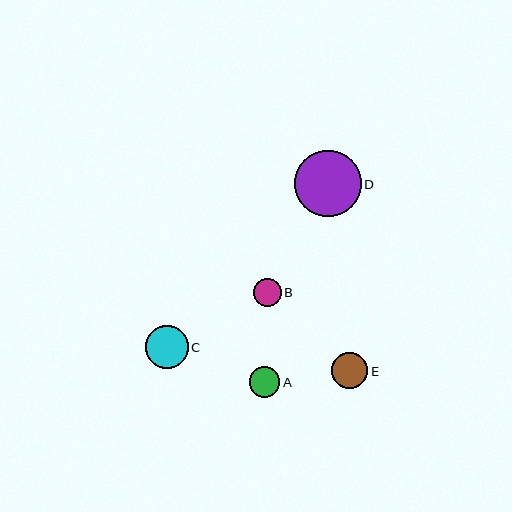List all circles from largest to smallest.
From largest to smallest: D, C, E, A, B.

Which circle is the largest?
Circle D is the largest with a size of approximately 66 pixels.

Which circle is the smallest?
Circle B is the smallest with a size of approximately 28 pixels.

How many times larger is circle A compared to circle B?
Circle A is approximately 1.1 times the size of circle B.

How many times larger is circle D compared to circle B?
Circle D is approximately 2.4 times the size of circle B.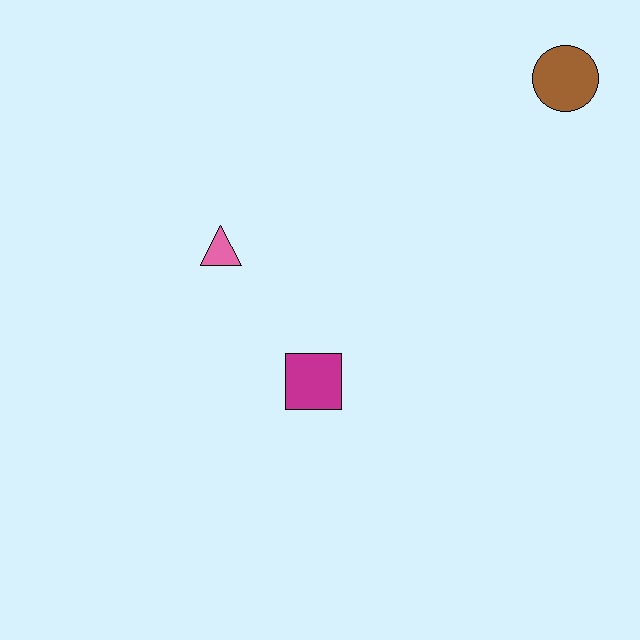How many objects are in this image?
There are 3 objects.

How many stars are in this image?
There are no stars.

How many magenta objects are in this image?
There is 1 magenta object.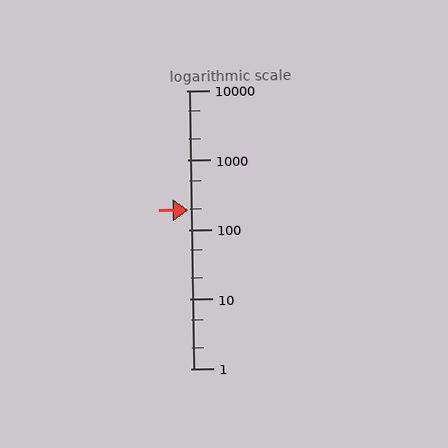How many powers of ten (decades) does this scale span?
The scale spans 4 decades, from 1 to 10000.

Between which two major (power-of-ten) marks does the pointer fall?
The pointer is between 100 and 1000.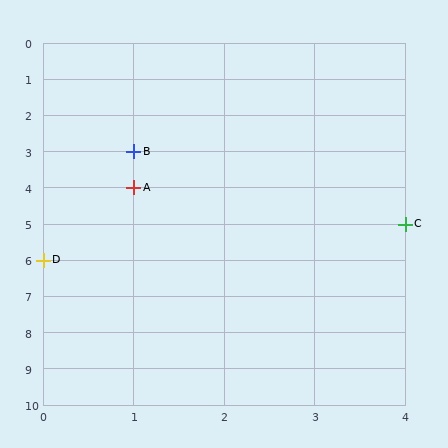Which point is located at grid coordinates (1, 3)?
Point B is at (1, 3).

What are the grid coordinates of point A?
Point A is at grid coordinates (1, 4).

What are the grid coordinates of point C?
Point C is at grid coordinates (4, 5).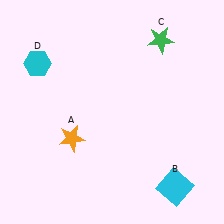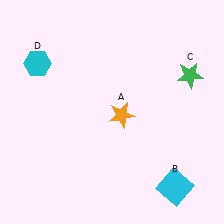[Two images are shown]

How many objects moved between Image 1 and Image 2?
2 objects moved between the two images.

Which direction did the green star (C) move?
The green star (C) moved down.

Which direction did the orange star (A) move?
The orange star (A) moved right.